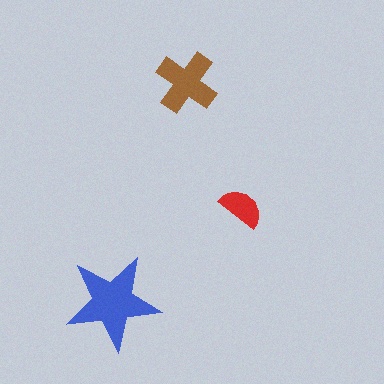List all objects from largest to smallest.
The blue star, the brown cross, the red semicircle.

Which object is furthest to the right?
The red semicircle is rightmost.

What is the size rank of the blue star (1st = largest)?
1st.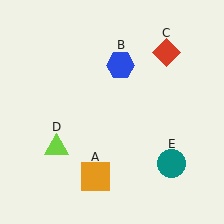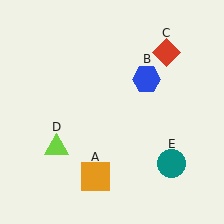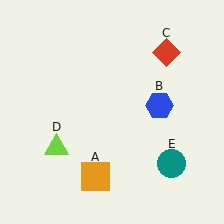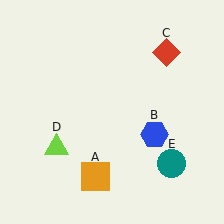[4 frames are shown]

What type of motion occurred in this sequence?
The blue hexagon (object B) rotated clockwise around the center of the scene.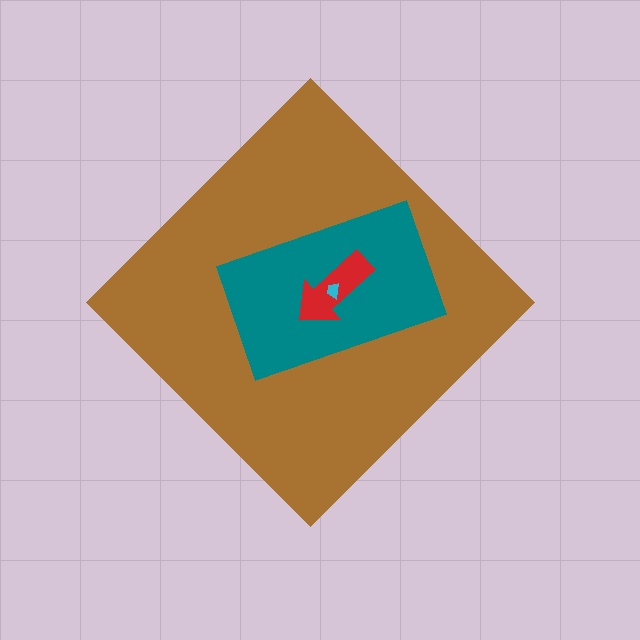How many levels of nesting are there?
4.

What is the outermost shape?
The brown diamond.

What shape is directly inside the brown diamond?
The teal rectangle.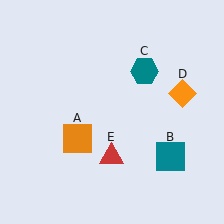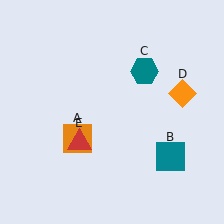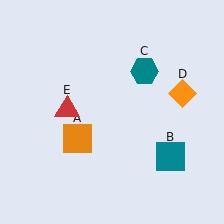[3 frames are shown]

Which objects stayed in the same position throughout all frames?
Orange square (object A) and teal square (object B) and teal hexagon (object C) and orange diamond (object D) remained stationary.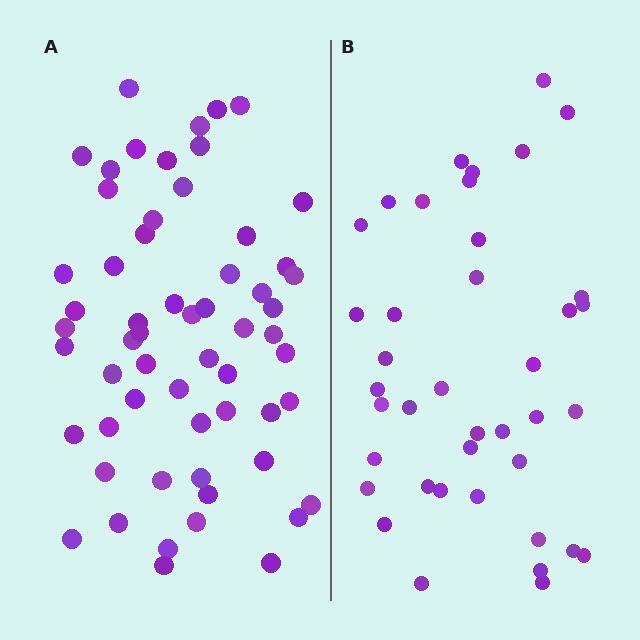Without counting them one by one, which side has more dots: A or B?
Region A (the left region) has more dots.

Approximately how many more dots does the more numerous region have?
Region A has approximately 20 more dots than region B.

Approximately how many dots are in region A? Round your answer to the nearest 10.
About 60 dots. (The exact count is 59, which rounds to 60.)